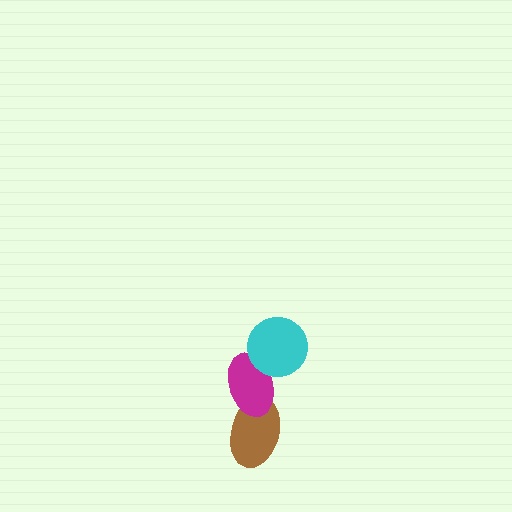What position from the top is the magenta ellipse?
The magenta ellipse is 2nd from the top.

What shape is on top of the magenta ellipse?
The cyan circle is on top of the magenta ellipse.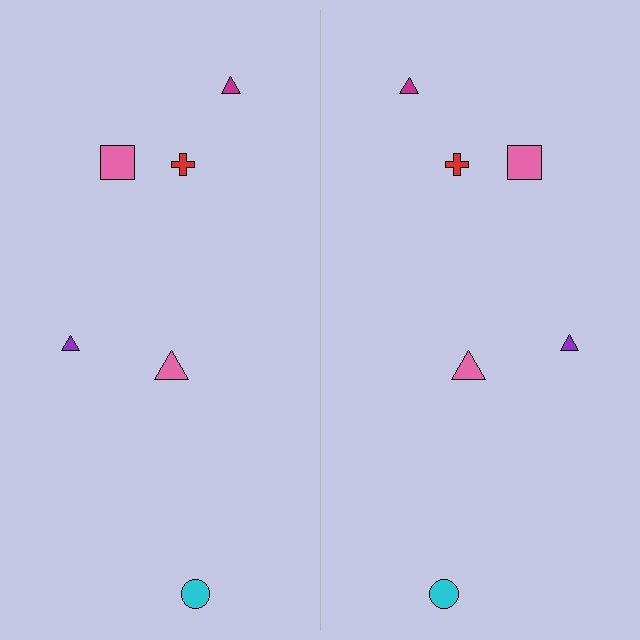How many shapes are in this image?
There are 12 shapes in this image.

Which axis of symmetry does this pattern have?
The pattern has a vertical axis of symmetry running through the center of the image.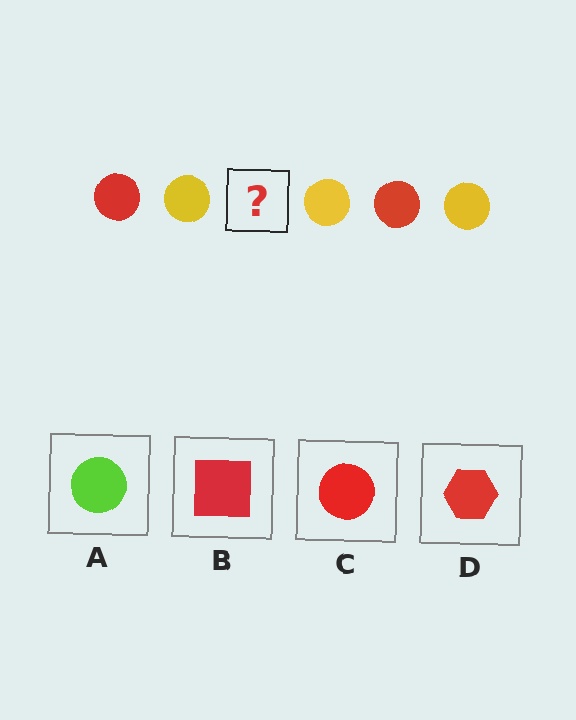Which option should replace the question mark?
Option C.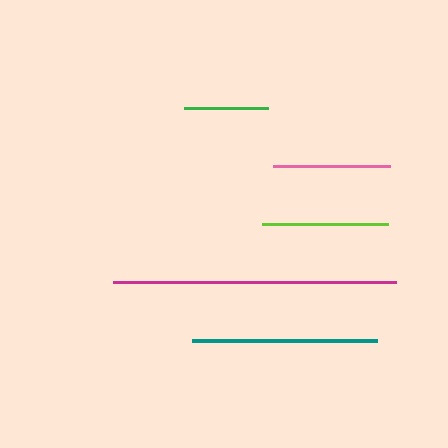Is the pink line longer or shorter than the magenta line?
The magenta line is longer than the pink line.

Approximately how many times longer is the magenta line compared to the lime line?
The magenta line is approximately 2.2 times the length of the lime line.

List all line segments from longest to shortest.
From longest to shortest: magenta, teal, lime, pink, green.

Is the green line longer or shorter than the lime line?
The lime line is longer than the green line.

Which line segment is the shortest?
The green line is the shortest at approximately 85 pixels.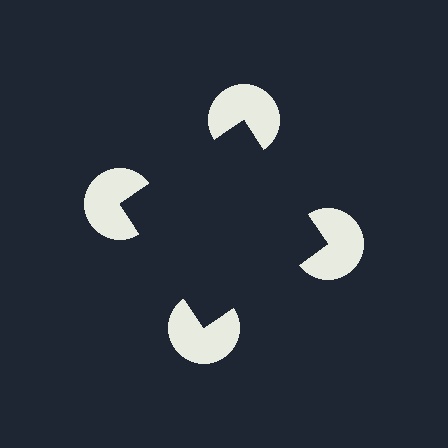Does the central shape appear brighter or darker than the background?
It typically appears slightly darker than the background, even though no actual brightness change is drawn.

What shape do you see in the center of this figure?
An illusory square — its edges are inferred from the aligned wedge cuts in the pac-man discs, not physically drawn.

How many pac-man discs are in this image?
There are 4 — one at each vertex of the illusory square.